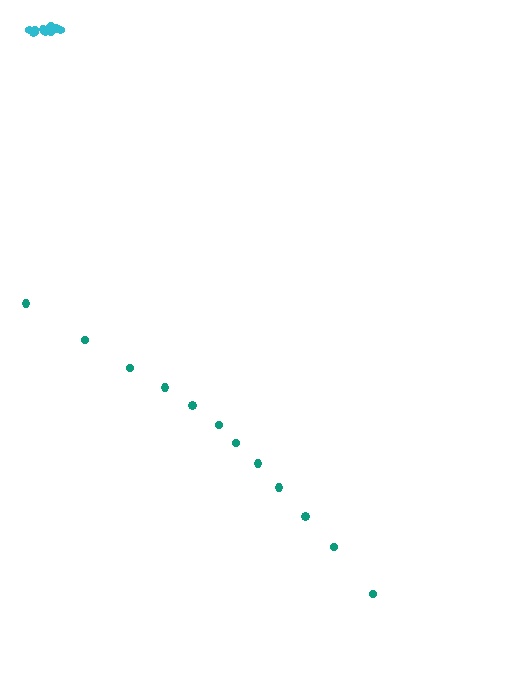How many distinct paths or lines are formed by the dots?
There are 2 distinct paths.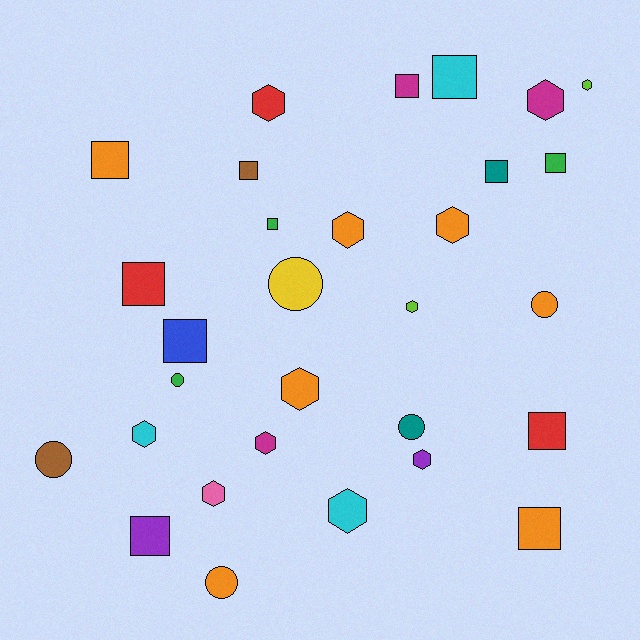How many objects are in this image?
There are 30 objects.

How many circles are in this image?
There are 6 circles.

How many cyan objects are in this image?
There are 3 cyan objects.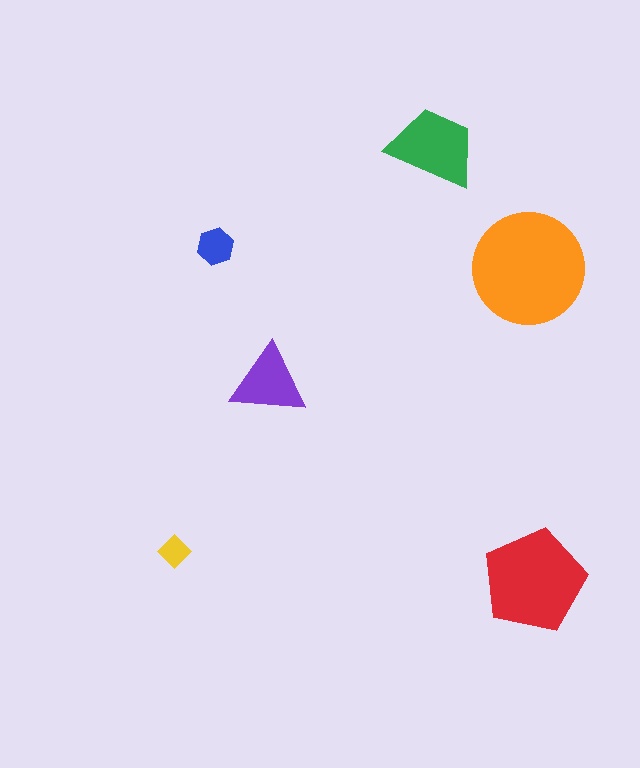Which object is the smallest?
The yellow diamond.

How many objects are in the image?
There are 6 objects in the image.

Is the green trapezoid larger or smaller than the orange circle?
Smaller.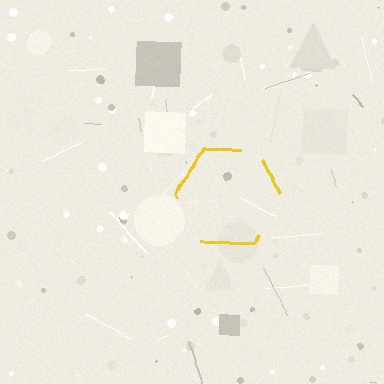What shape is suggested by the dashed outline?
The dashed outline suggests a hexagon.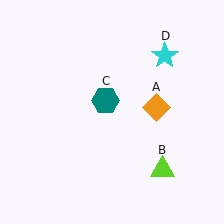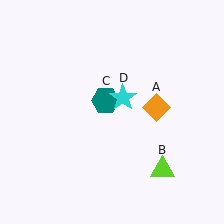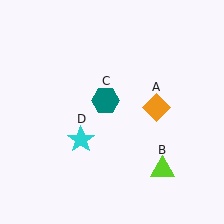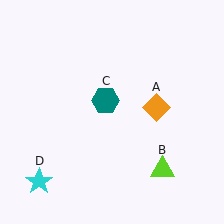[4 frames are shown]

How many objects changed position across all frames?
1 object changed position: cyan star (object D).